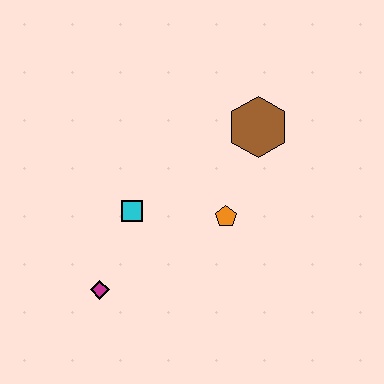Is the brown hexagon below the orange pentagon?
No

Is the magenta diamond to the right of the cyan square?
No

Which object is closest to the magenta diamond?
The cyan square is closest to the magenta diamond.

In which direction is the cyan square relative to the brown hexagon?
The cyan square is to the left of the brown hexagon.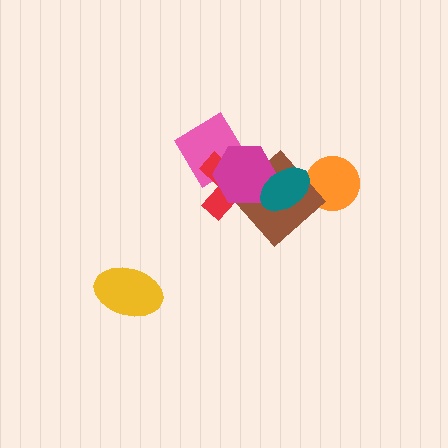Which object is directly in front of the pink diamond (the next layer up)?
The red cross is directly in front of the pink diamond.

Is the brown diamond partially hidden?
Yes, it is partially covered by another shape.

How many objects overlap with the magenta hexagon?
4 objects overlap with the magenta hexagon.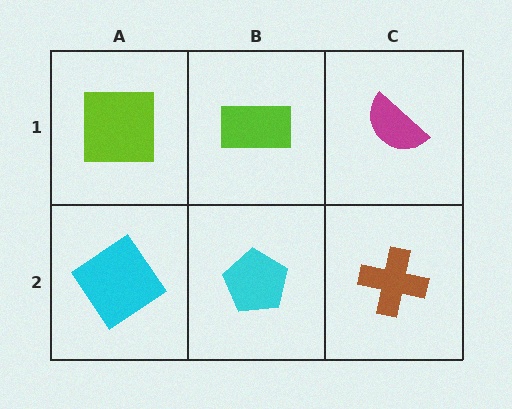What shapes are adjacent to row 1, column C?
A brown cross (row 2, column C), a lime rectangle (row 1, column B).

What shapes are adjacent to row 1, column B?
A cyan pentagon (row 2, column B), a lime square (row 1, column A), a magenta semicircle (row 1, column C).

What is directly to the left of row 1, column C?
A lime rectangle.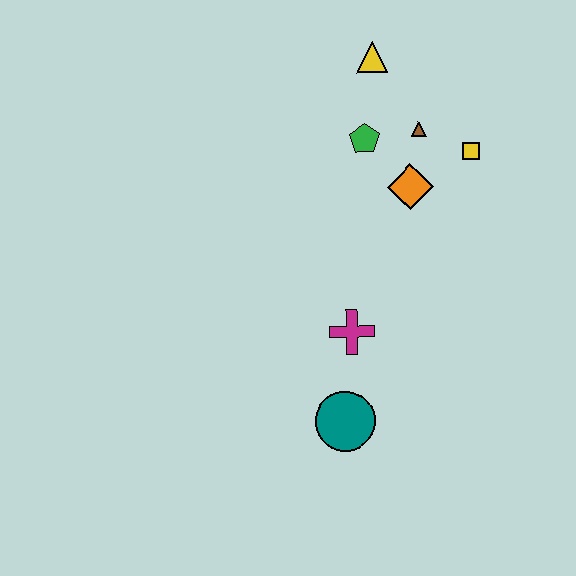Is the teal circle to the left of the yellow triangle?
Yes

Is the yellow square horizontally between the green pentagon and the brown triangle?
No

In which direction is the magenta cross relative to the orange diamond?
The magenta cross is below the orange diamond.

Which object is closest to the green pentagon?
The brown triangle is closest to the green pentagon.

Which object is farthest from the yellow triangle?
The teal circle is farthest from the yellow triangle.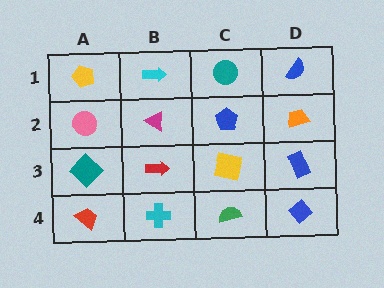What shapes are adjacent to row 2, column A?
A yellow pentagon (row 1, column A), a teal diamond (row 3, column A), a magenta triangle (row 2, column B).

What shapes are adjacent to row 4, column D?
A blue rectangle (row 3, column D), a green semicircle (row 4, column C).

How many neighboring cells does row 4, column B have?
3.